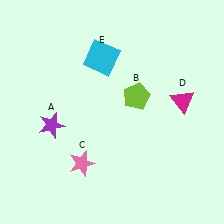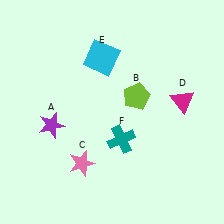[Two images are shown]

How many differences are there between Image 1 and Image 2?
There is 1 difference between the two images.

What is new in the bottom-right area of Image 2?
A teal cross (F) was added in the bottom-right area of Image 2.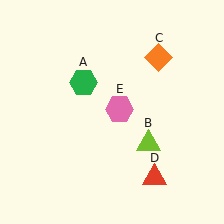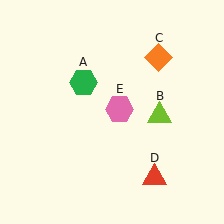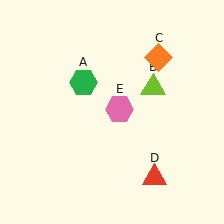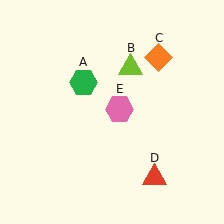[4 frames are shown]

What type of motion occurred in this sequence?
The lime triangle (object B) rotated counterclockwise around the center of the scene.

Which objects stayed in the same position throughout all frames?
Green hexagon (object A) and orange diamond (object C) and red triangle (object D) and pink hexagon (object E) remained stationary.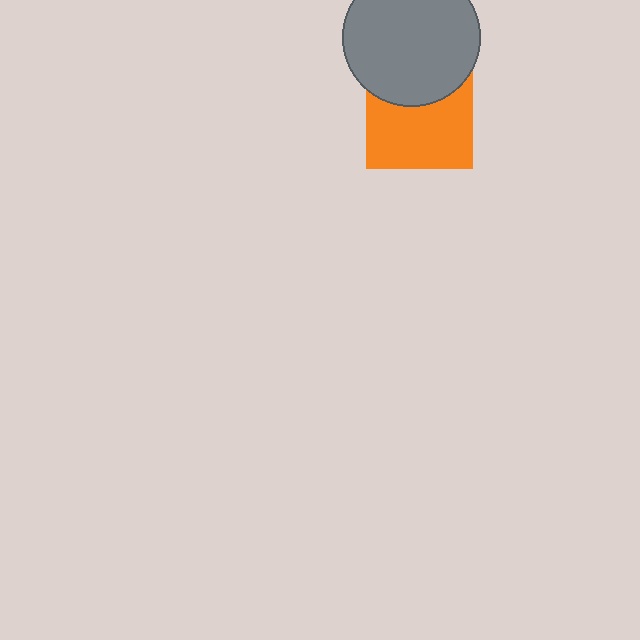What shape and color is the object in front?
The object in front is a gray circle.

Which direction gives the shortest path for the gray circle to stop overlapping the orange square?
Moving up gives the shortest separation.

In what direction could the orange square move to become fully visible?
The orange square could move down. That would shift it out from behind the gray circle entirely.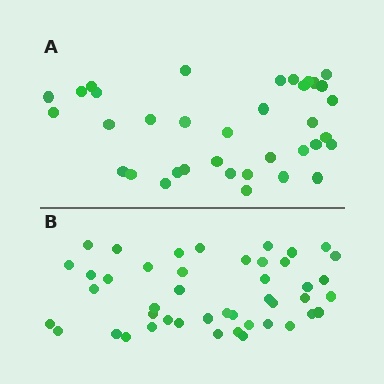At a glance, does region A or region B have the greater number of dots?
Region B (the bottom region) has more dots.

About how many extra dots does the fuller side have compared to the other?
Region B has roughly 8 or so more dots than region A.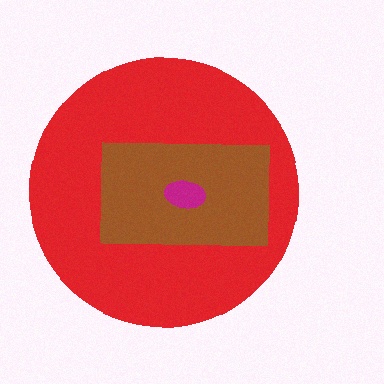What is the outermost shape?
The red circle.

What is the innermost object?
The magenta ellipse.